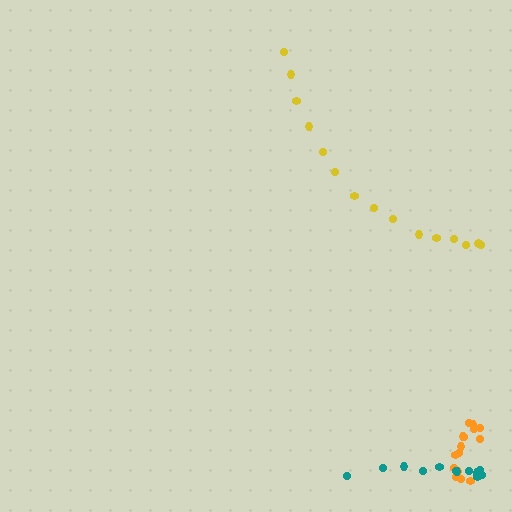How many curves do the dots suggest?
There are 3 distinct paths.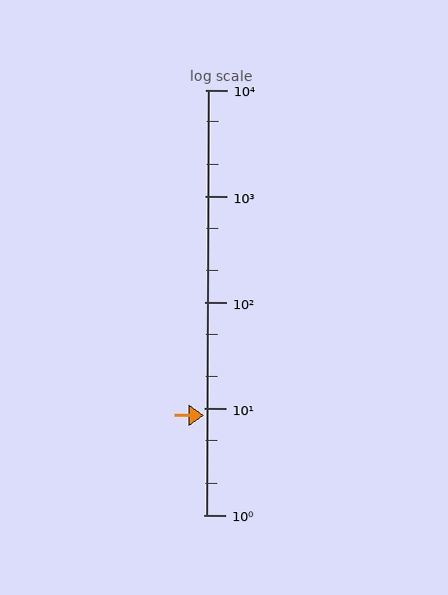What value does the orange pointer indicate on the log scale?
The pointer indicates approximately 8.6.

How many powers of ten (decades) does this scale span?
The scale spans 4 decades, from 1 to 10000.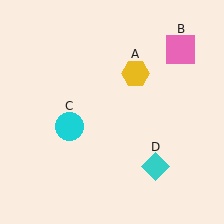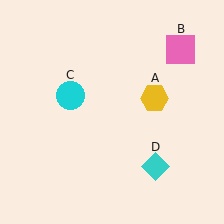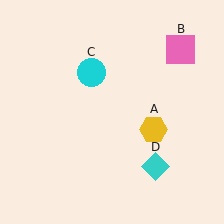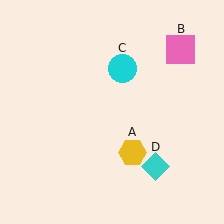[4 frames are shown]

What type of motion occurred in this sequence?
The yellow hexagon (object A), cyan circle (object C) rotated clockwise around the center of the scene.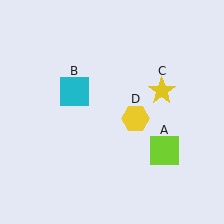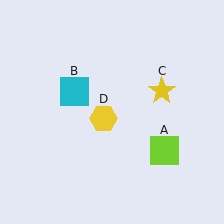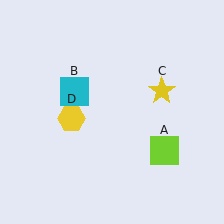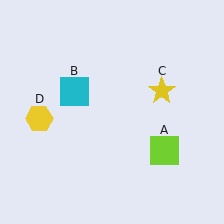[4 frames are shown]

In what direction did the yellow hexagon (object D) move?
The yellow hexagon (object D) moved left.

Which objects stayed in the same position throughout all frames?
Lime square (object A) and cyan square (object B) and yellow star (object C) remained stationary.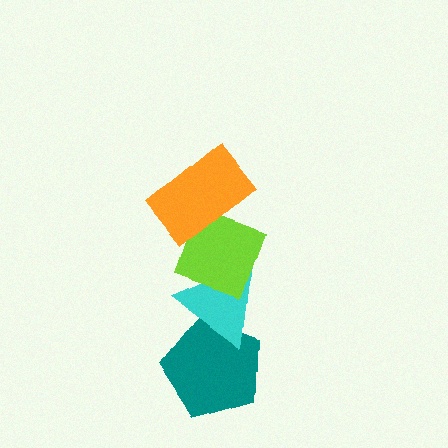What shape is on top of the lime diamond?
The orange rectangle is on top of the lime diamond.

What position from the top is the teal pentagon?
The teal pentagon is 4th from the top.